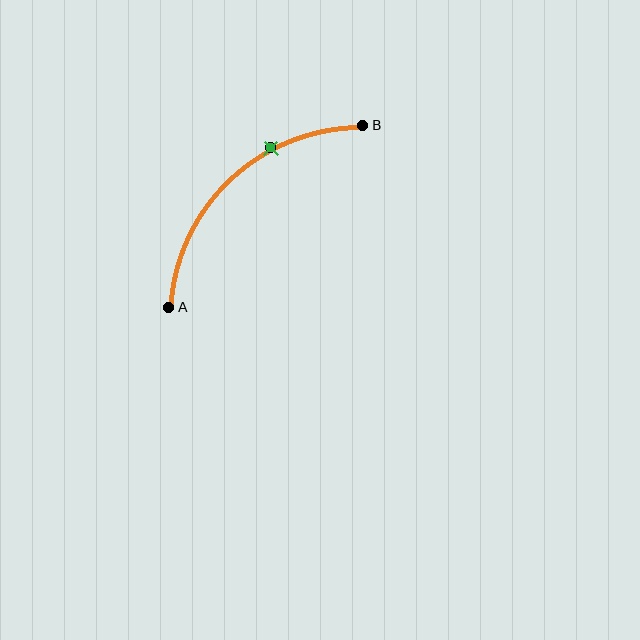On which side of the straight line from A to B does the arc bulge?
The arc bulges above and to the left of the straight line connecting A and B.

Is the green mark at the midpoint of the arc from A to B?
No. The green mark lies on the arc but is closer to endpoint B. The arc midpoint would be at the point on the curve equidistant along the arc from both A and B.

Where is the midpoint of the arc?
The arc midpoint is the point on the curve farthest from the straight line joining A and B. It sits above and to the left of that line.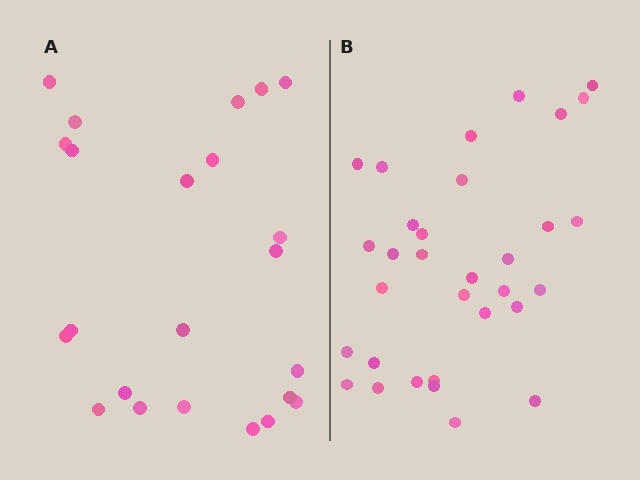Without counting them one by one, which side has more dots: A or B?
Region B (the right region) has more dots.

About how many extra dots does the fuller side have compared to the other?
Region B has roughly 8 or so more dots than region A.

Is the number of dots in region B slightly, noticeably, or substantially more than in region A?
Region B has noticeably more, but not dramatically so. The ratio is roughly 1.4 to 1.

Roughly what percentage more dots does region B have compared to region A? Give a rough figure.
About 40% more.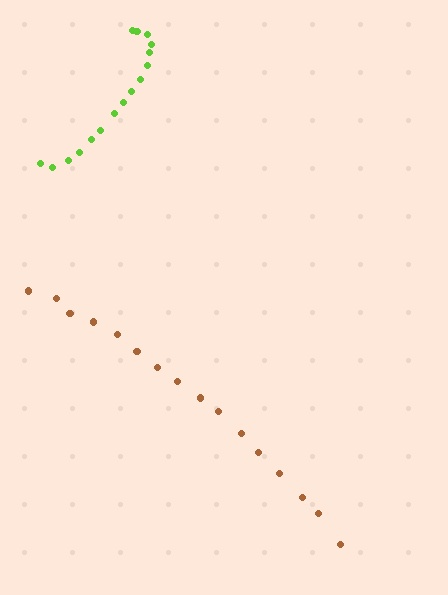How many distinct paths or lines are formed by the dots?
There are 2 distinct paths.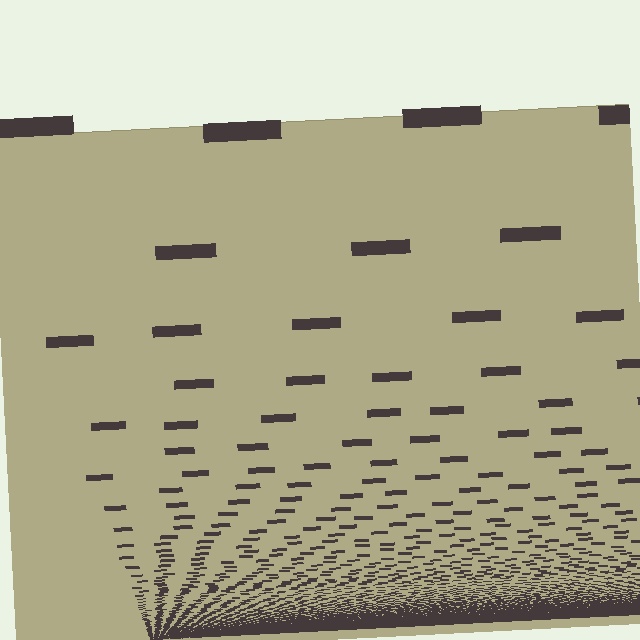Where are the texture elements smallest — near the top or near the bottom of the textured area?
Near the bottom.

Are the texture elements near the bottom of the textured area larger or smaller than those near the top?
Smaller. The gradient is inverted — elements near the bottom are smaller and denser.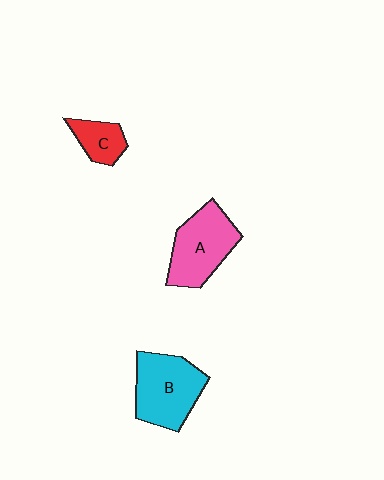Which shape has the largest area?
Shape B (cyan).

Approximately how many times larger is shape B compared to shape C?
Approximately 2.2 times.